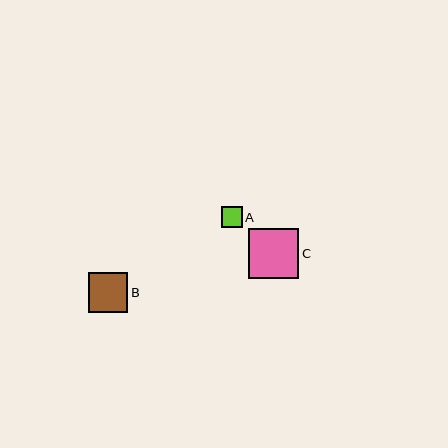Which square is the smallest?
Square A is the smallest with a size of approximately 21 pixels.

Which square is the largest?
Square C is the largest with a size of approximately 50 pixels.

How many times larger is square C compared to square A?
Square C is approximately 2.5 times the size of square A.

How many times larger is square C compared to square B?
Square C is approximately 1.3 times the size of square B.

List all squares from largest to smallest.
From largest to smallest: C, B, A.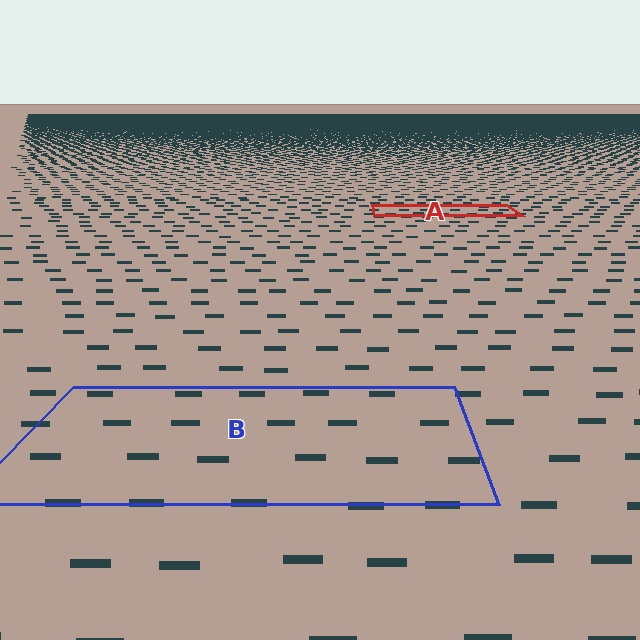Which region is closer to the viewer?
Region B is closer. The texture elements there are larger and more spread out.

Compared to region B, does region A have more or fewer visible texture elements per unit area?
Region A has more texture elements per unit area — they are packed more densely because it is farther away.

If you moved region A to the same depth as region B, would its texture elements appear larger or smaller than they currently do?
They would appear larger. At a closer depth, the same texture elements are projected at a bigger on-screen size.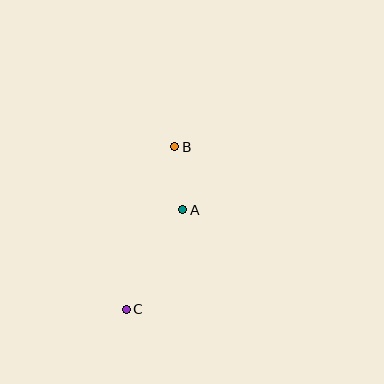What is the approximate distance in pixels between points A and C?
The distance between A and C is approximately 115 pixels.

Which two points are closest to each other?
Points A and B are closest to each other.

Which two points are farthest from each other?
Points B and C are farthest from each other.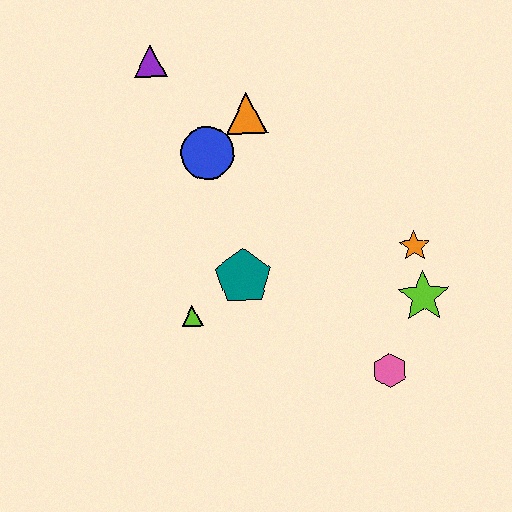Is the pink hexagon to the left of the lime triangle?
No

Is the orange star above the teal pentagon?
Yes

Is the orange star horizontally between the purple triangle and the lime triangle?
No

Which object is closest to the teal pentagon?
The lime triangle is closest to the teal pentagon.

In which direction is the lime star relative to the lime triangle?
The lime star is to the right of the lime triangle.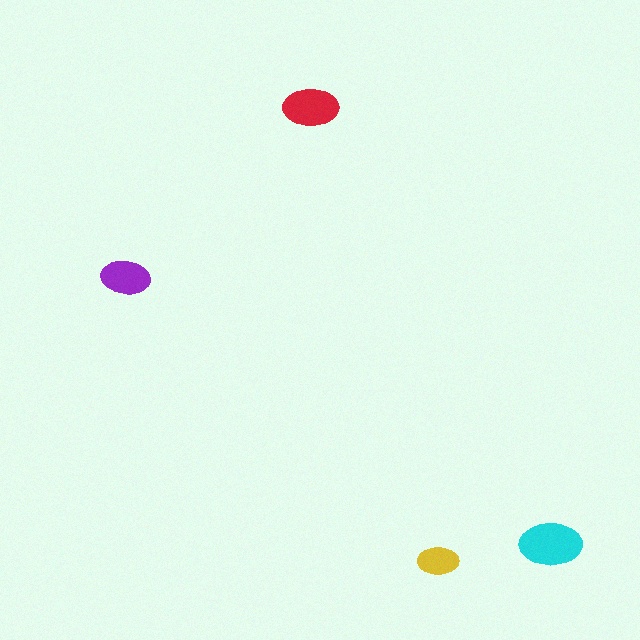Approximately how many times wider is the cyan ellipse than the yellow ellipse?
About 1.5 times wider.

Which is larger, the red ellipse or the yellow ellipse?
The red one.